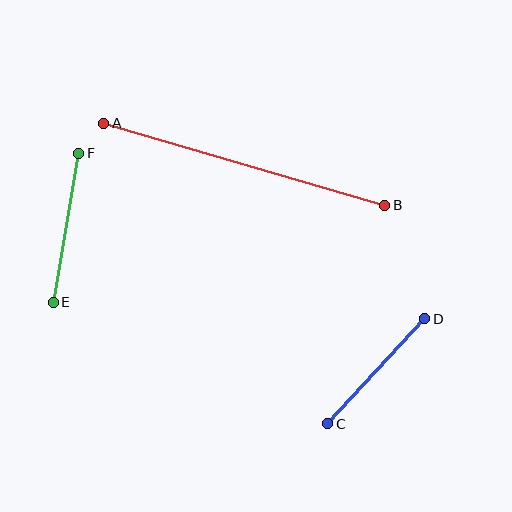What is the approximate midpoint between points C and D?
The midpoint is at approximately (376, 371) pixels.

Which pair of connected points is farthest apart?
Points A and B are farthest apart.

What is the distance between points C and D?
The distance is approximately 143 pixels.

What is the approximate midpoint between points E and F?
The midpoint is at approximately (66, 228) pixels.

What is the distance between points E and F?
The distance is approximately 151 pixels.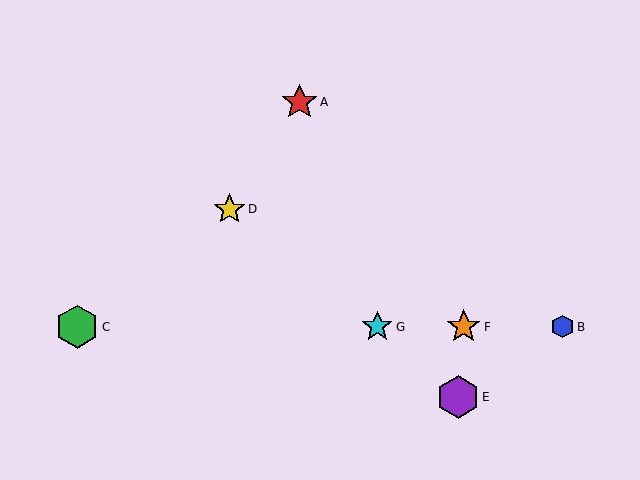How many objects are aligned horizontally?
4 objects (B, C, F, G) are aligned horizontally.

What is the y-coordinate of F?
Object F is at y≈327.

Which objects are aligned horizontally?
Objects B, C, F, G are aligned horizontally.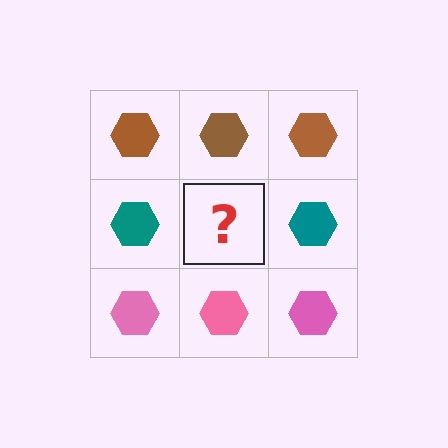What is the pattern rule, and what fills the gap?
The rule is that each row has a consistent color. The gap should be filled with a teal hexagon.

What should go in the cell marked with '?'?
The missing cell should contain a teal hexagon.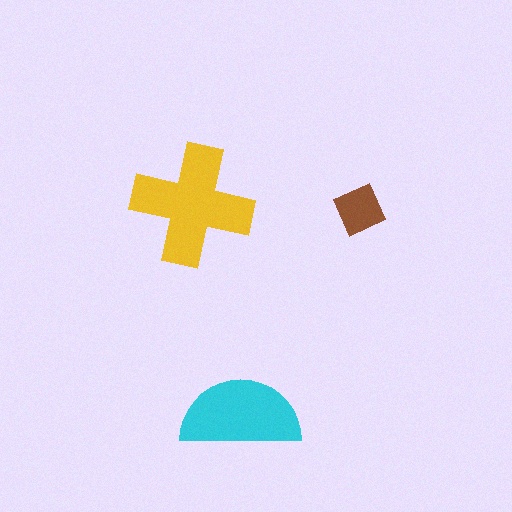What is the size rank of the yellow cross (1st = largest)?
1st.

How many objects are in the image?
There are 3 objects in the image.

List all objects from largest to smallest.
The yellow cross, the cyan semicircle, the brown diamond.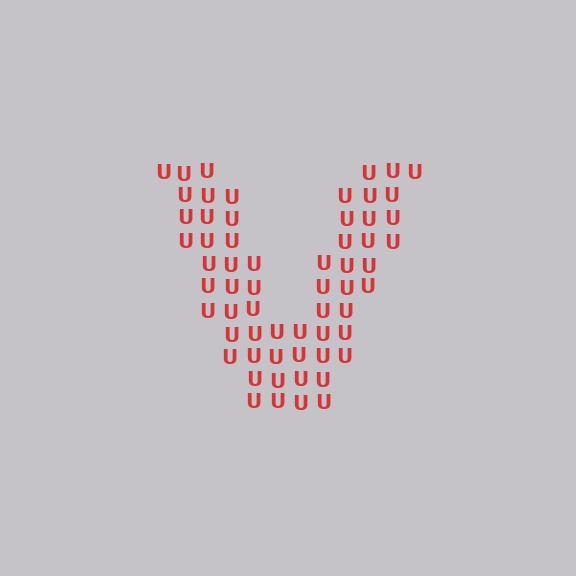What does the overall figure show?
The overall figure shows the letter V.